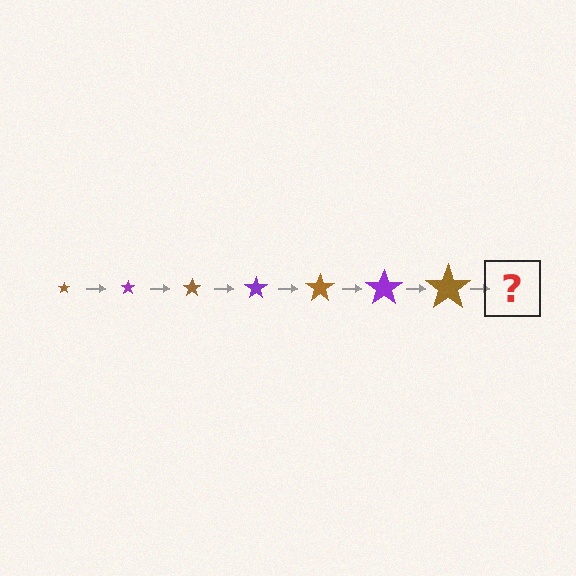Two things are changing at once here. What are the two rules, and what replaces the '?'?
The two rules are that the star grows larger each step and the color cycles through brown and purple. The '?' should be a purple star, larger than the previous one.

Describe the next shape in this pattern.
It should be a purple star, larger than the previous one.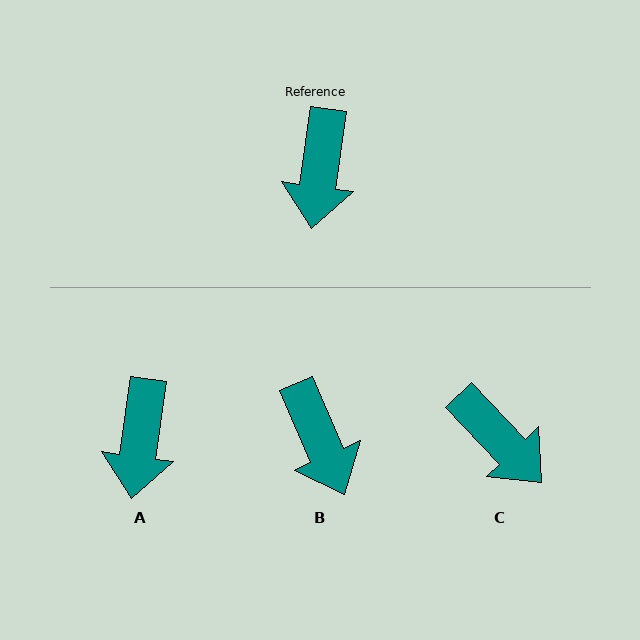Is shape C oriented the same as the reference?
No, it is off by about 52 degrees.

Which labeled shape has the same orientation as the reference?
A.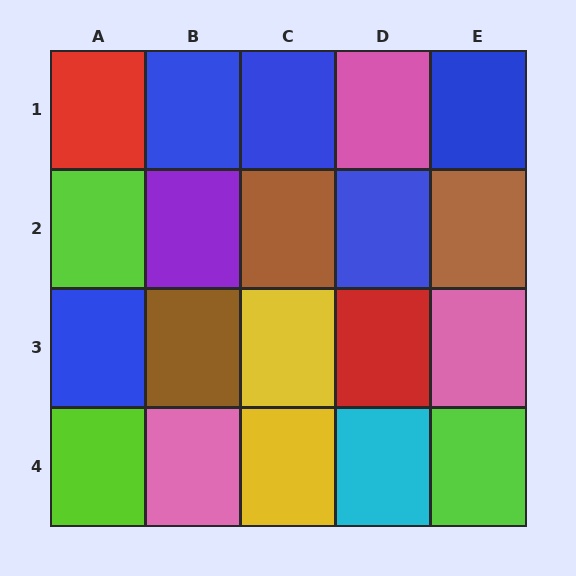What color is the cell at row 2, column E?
Brown.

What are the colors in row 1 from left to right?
Red, blue, blue, pink, blue.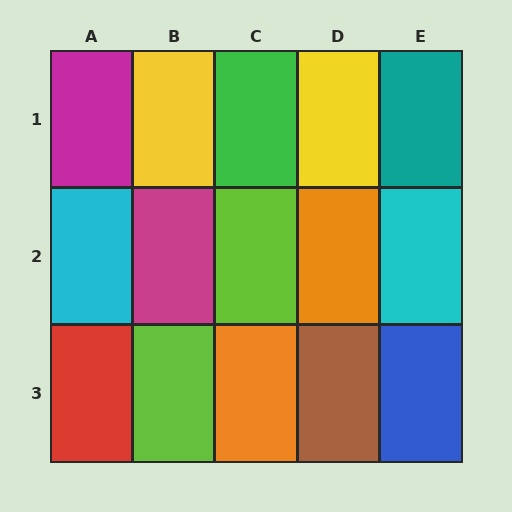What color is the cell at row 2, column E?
Cyan.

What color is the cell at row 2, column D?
Orange.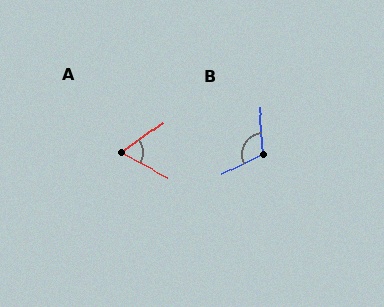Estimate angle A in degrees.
Approximately 63 degrees.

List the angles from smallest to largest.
A (63°), B (113°).